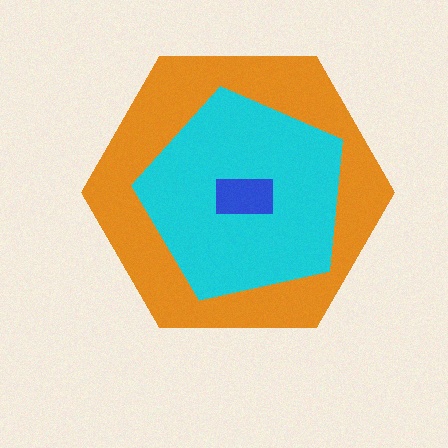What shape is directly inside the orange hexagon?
The cyan pentagon.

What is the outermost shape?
The orange hexagon.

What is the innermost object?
The blue rectangle.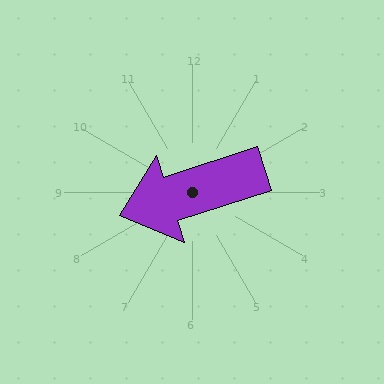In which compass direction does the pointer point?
West.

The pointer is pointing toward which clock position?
Roughly 8 o'clock.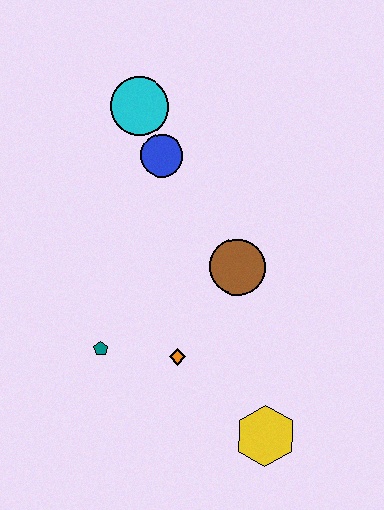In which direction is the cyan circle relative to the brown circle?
The cyan circle is above the brown circle.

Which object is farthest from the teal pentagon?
The cyan circle is farthest from the teal pentagon.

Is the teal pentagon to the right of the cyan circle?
No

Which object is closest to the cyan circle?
The blue circle is closest to the cyan circle.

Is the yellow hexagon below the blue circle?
Yes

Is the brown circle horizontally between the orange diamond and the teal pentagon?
No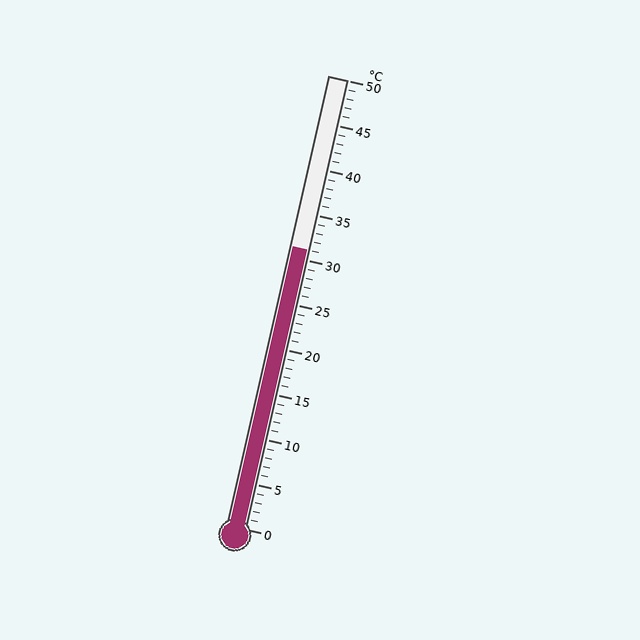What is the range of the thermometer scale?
The thermometer scale ranges from 0°C to 50°C.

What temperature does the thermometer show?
The thermometer shows approximately 31°C.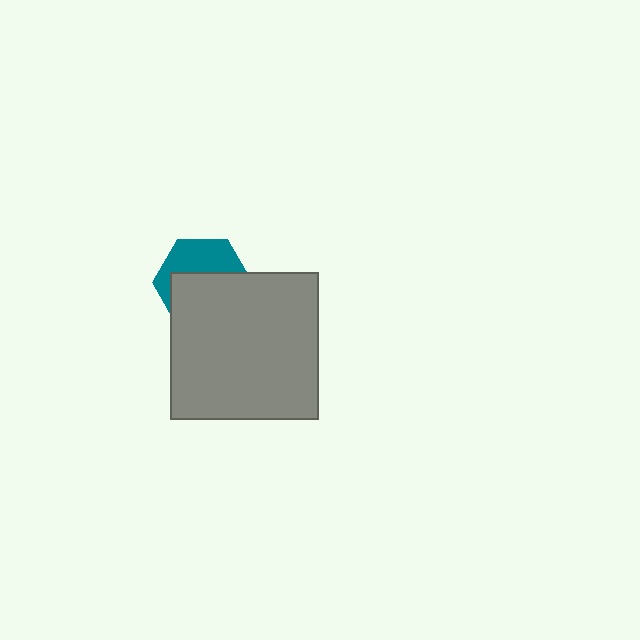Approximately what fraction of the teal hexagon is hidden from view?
Roughly 60% of the teal hexagon is hidden behind the gray square.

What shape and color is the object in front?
The object in front is a gray square.